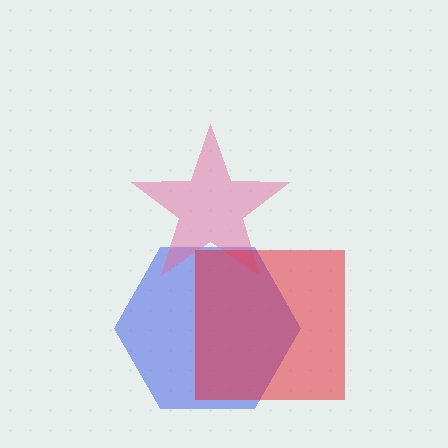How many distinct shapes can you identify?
There are 3 distinct shapes: a blue hexagon, a pink star, a red square.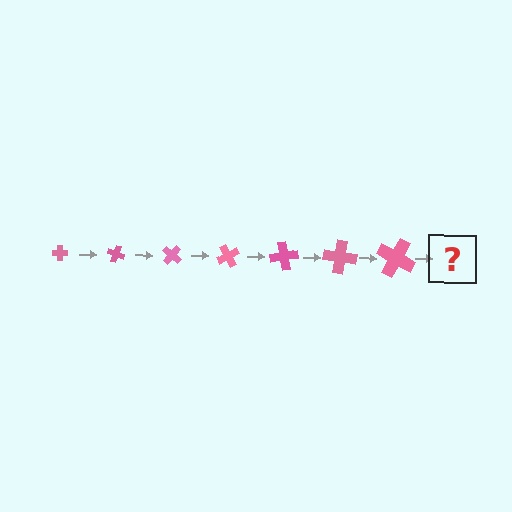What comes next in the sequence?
The next element should be a cross, larger than the previous one and rotated 140 degrees from the start.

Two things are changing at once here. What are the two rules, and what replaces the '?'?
The two rules are that the cross grows larger each step and it rotates 20 degrees each step. The '?' should be a cross, larger than the previous one and rotated 140 degrees from the start.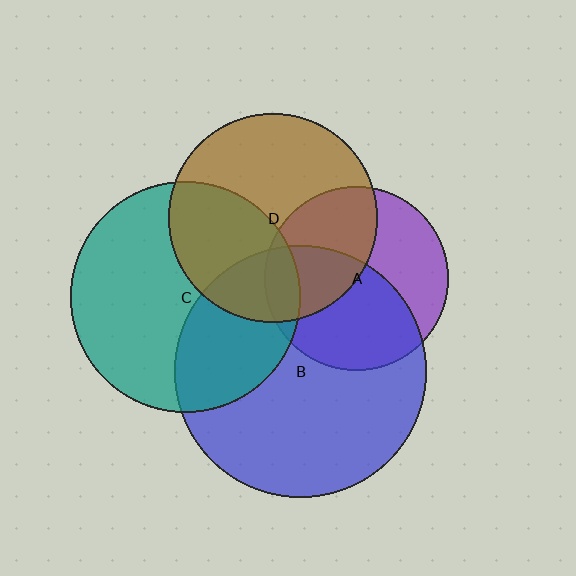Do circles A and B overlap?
Yes.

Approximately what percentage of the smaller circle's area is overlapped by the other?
Approximately 55%.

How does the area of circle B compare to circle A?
Approximately 1.9 times.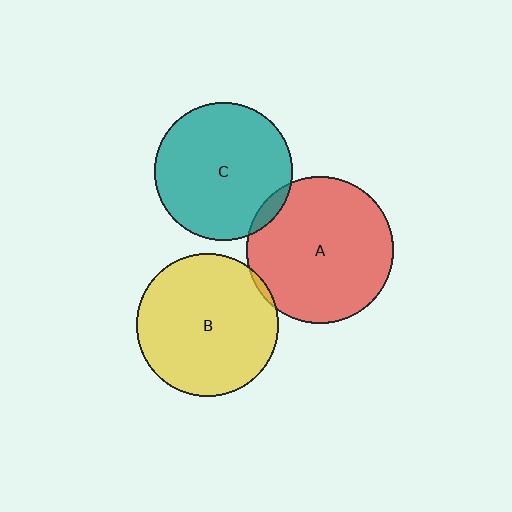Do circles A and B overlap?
Yes.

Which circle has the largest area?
Circle A (red).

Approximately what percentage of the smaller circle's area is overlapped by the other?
Approximately 5%.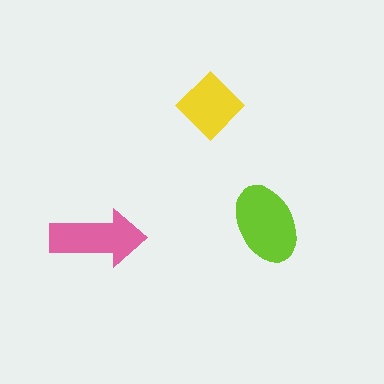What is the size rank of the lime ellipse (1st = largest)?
1st.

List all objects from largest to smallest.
The lime ellipse, the pink arrow, the yellow diamond.